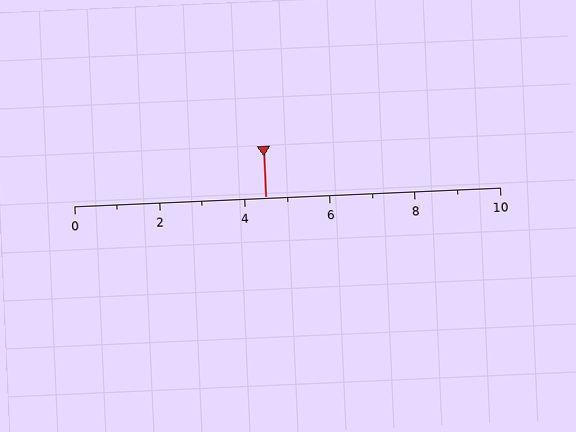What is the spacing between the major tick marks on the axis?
The major ticks are spaced 2 apart.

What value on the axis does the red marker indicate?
The marker indicates approximately 4.5.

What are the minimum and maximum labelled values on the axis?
The axis runs from 0 to 10.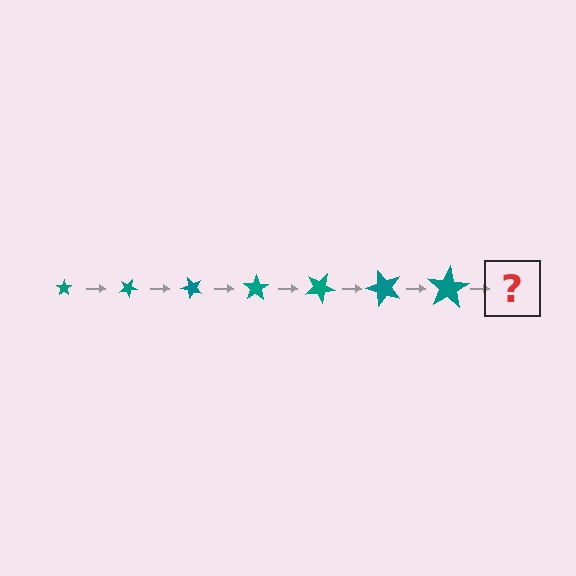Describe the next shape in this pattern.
It should be a star, larger than the previous one and rotated 175 degrees from the start.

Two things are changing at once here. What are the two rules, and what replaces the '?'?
The two rules are that the star grows larger each step and it rotates 25 degrees each step. The '?' should be a star, larger than the previous one and rotated 175 degrees from the start.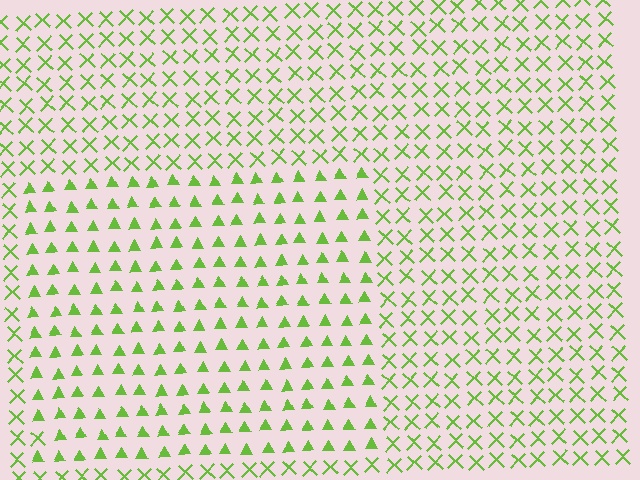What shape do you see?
I see a rectangle.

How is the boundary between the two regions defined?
The boundary is defined by a change in element shape: triangles inside vs. X marks outside. All elements share the same color and spacing.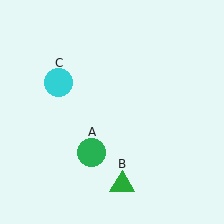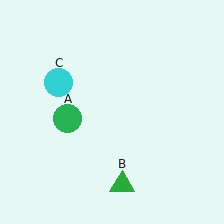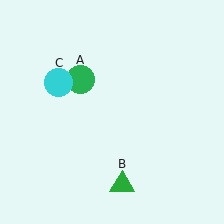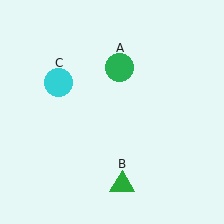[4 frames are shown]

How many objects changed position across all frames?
1 object changed position: green circle (object A).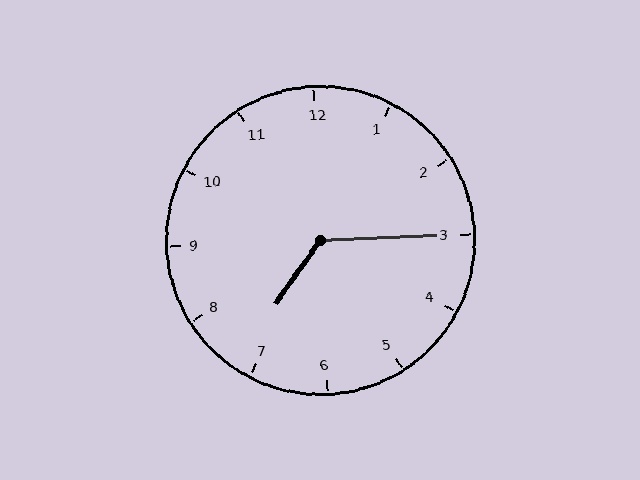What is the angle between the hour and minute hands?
Approximately 128 degrees.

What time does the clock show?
7:15.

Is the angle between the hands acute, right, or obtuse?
It is obtuse.